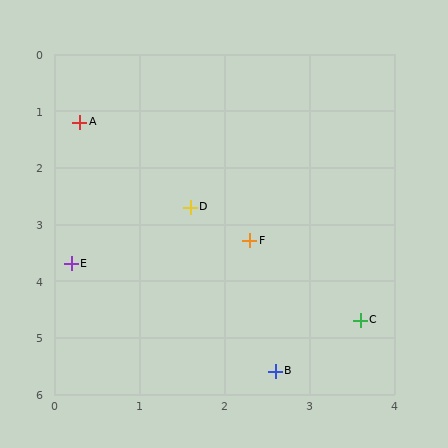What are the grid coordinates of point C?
Point C is at approximately (3.6, 4.7).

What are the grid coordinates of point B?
Point B is at approximately (2.6, 5.6).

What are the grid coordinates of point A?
Point A is at approximately (0.3, 1.2).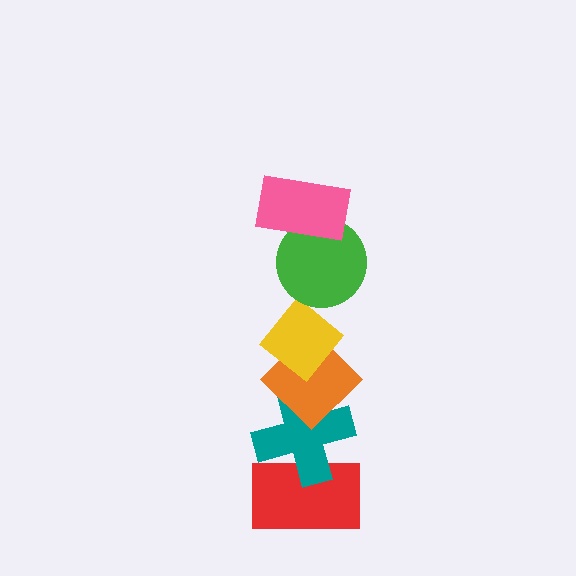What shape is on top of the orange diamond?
The yellow diamond is on top of the orange diamond.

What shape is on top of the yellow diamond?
The green circle is on top of the yellow diamond.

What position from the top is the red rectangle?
The red rectangle is 6th from the top.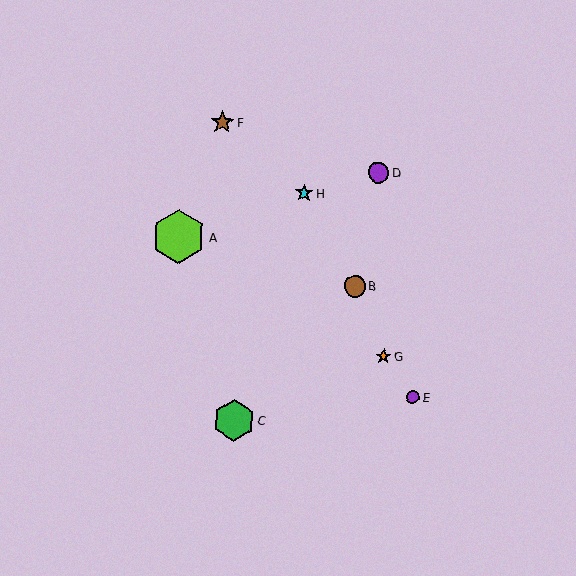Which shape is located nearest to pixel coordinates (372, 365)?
The orange star (labeled G) at (384, 356) is nearest to that location.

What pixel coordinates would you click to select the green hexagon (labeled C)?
Click at (234, 420) to select the green hexagon C.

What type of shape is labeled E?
Shape E is a purple circle.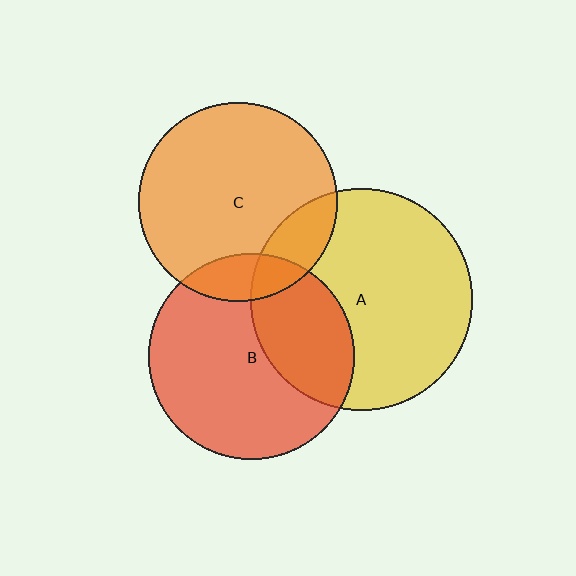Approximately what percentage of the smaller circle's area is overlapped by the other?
Approximately 35%.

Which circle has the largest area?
Circle A (yellow).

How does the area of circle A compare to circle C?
Approximately 1.2 times.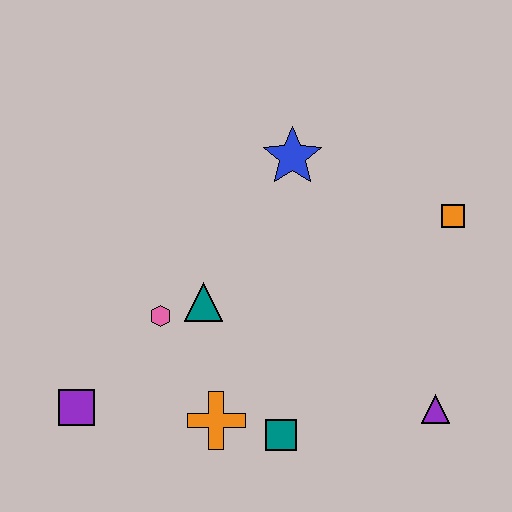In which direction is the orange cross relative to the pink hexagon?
The orange cross is below the pink hexagon.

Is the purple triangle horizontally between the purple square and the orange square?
Yes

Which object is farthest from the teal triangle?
The orange square is farthest from the teal triangle.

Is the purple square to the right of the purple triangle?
No